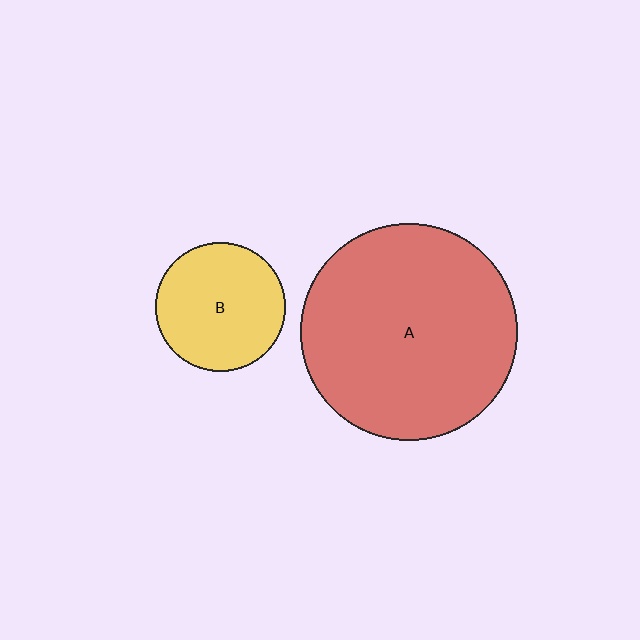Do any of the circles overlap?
No, none of the circles overlap.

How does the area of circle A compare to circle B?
Approximately 2.8 times.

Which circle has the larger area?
Circle A (red).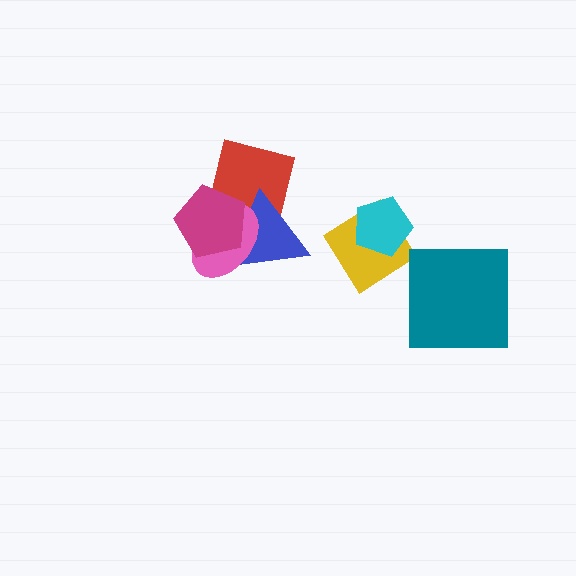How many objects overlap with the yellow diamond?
1 object overlaps with the yellow diamond.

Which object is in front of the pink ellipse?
The magenta pentagon is in front of the pink ellipse.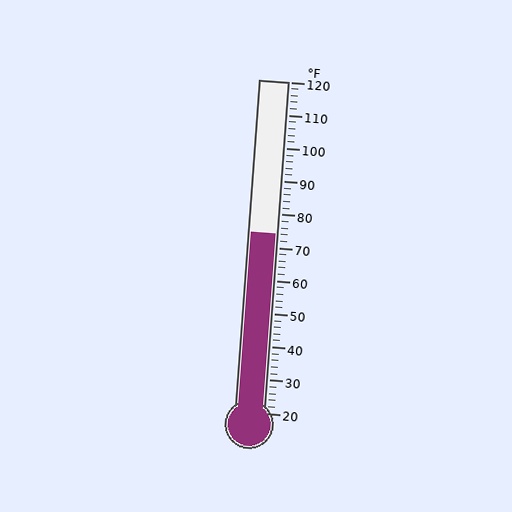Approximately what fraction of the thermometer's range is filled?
The thermometer is filled to approximately 55% of its range.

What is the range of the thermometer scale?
The thermometer scale ranges from 20°F to 120°F.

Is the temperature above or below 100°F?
The temperature is below 100°F.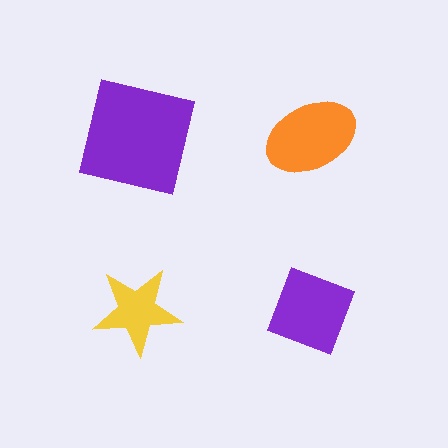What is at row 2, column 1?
A yellow star.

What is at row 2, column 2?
A purple diamond.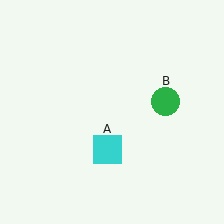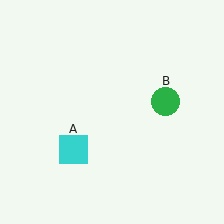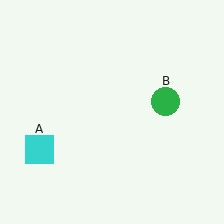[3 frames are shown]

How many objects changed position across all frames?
1 object changed position: cyan square (object A).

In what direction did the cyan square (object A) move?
The cyan square (object A) moved left.